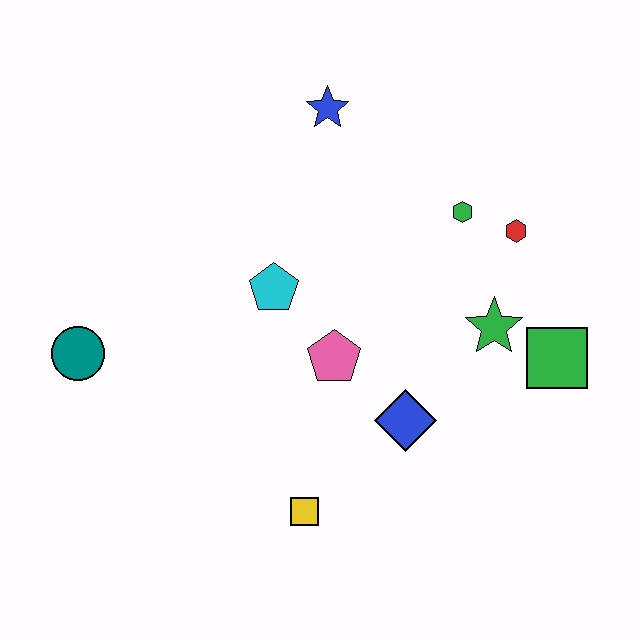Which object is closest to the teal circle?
The cyan pentagon is closest to the teal circle.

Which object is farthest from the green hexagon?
The teal circle is farthest from the green hexagon.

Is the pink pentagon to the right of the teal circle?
Yes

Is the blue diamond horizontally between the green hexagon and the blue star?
Yes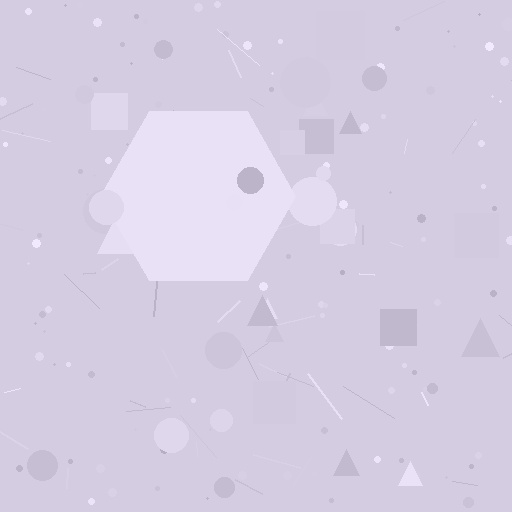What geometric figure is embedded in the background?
A hexagon is embedded in the background.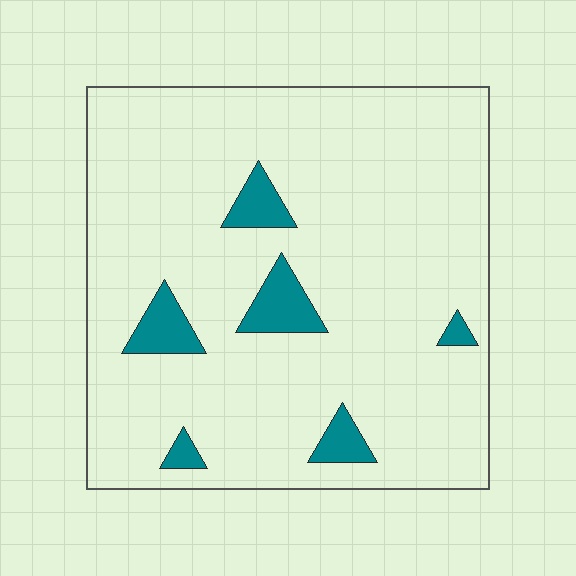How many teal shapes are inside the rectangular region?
6.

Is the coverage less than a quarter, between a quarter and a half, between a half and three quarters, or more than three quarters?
Less than a quarter.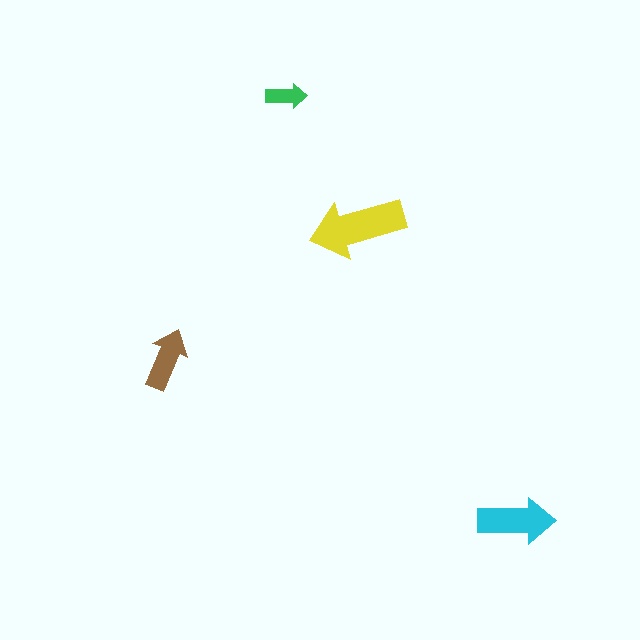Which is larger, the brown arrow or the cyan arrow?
The cyan one.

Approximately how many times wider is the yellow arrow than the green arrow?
About 2.5 times wider.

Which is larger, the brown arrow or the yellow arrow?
The yellow one.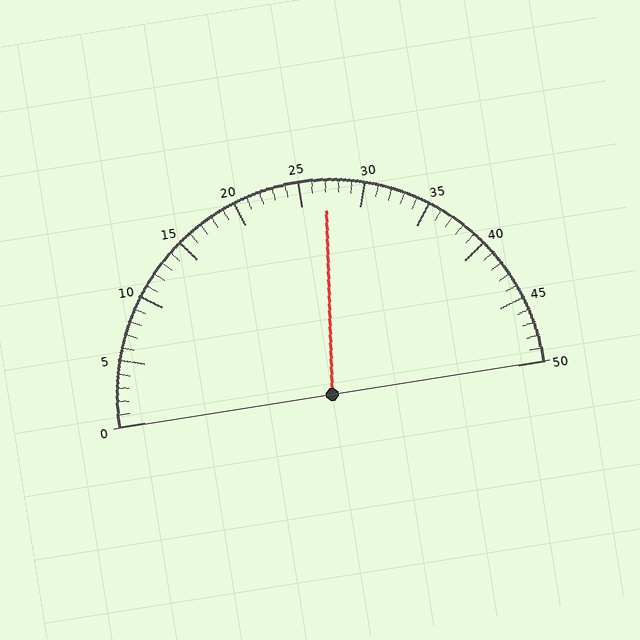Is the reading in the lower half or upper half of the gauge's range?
The reading is in the upper half of the range (0 to 50).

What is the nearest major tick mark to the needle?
The nearest major tick mark is 25.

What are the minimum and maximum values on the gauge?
The gauge ranges from 0 to 50.